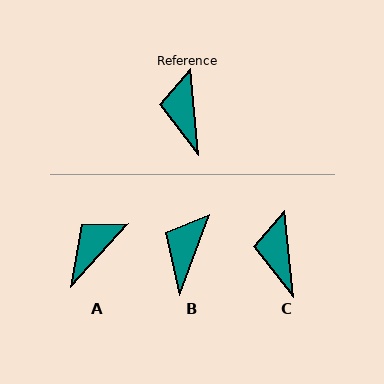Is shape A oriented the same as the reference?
No, it is off by about 48 degrees.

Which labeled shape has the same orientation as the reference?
C.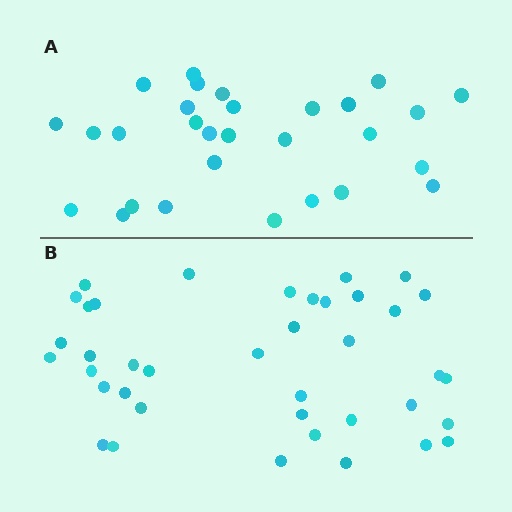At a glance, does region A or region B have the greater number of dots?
Region B (the bottom region) has more dots.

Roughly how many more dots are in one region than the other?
Region B has roughly 10 or so more dots than region A.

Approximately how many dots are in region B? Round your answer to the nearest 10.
About 40 dots. (The exact count is 39, which rounds to 40.)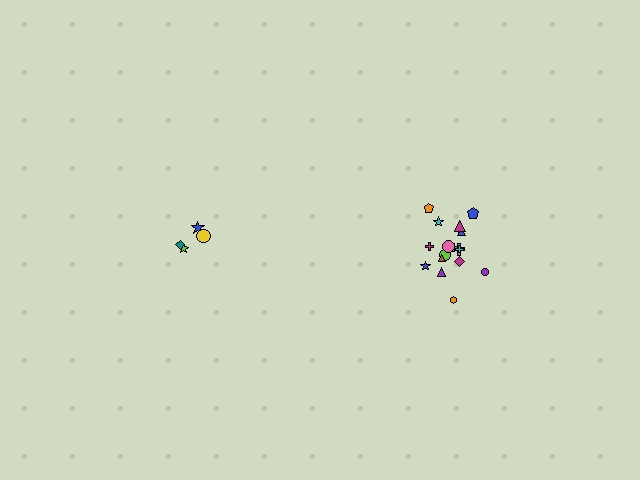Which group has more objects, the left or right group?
The right group.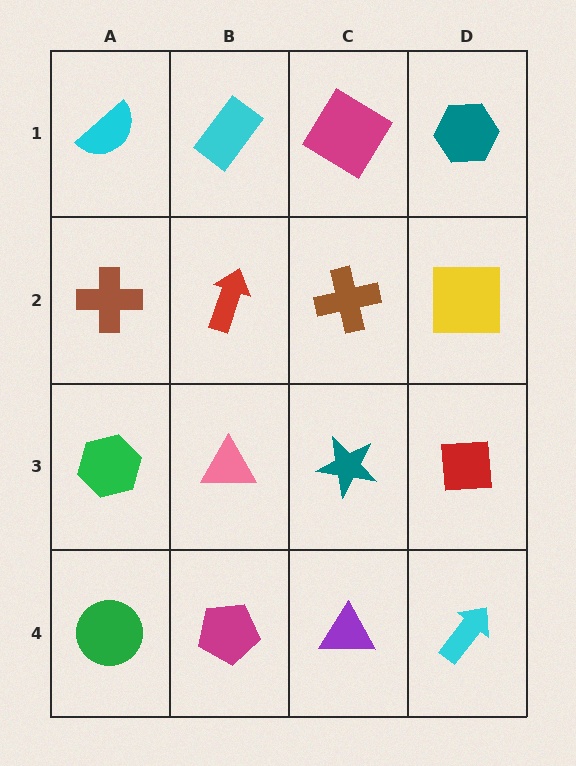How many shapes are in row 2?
4 shapes.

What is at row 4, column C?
A purple triangle.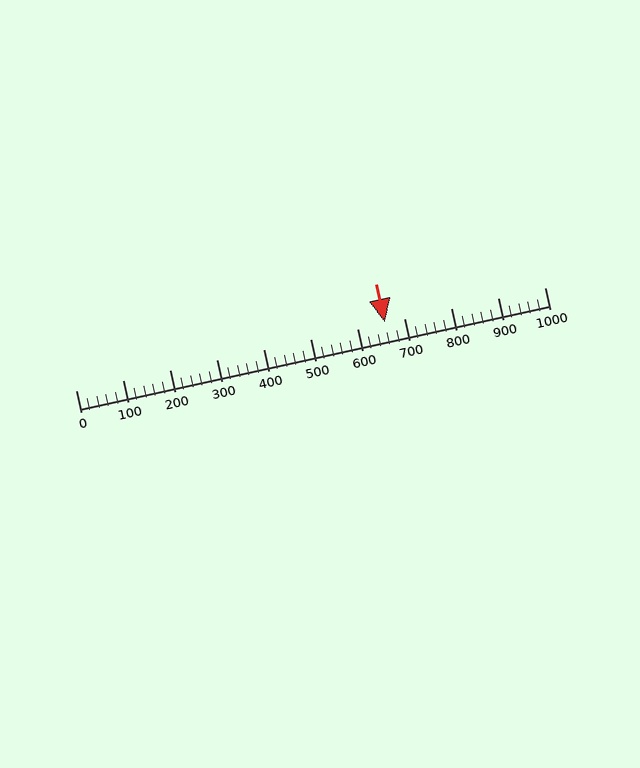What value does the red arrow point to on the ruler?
The red arrow points to approximately 659.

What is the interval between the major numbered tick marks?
The major tick marks are spaced 100 units apart.